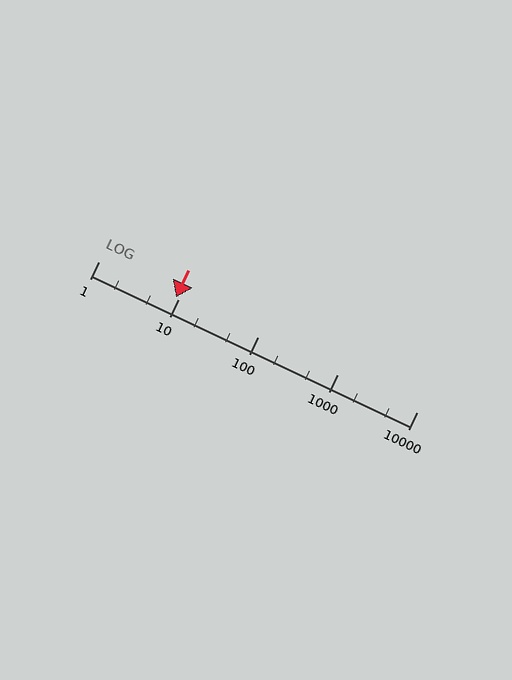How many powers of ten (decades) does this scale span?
The scale spans 4 decades, from 1 to 10000.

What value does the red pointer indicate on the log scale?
The pointer indicates approximately 9.4.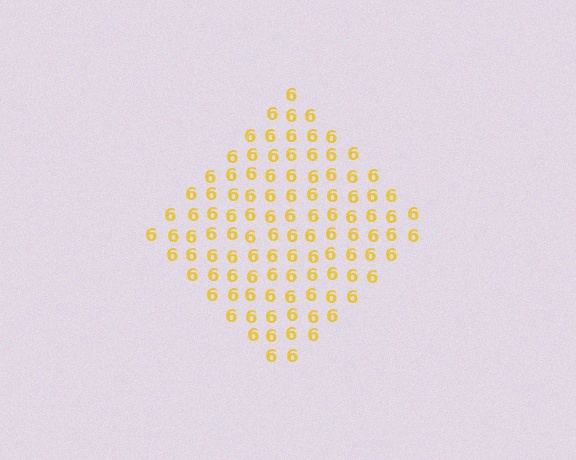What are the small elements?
The small elements are digit 6's.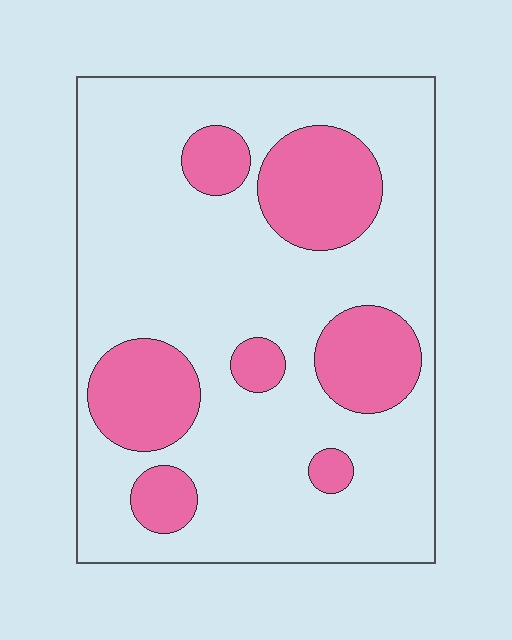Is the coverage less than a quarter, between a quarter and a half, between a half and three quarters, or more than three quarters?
Less than a quarter.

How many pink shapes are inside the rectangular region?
7.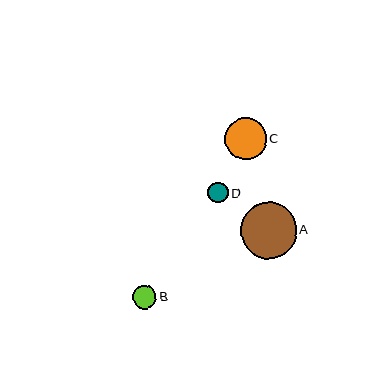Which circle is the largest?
Circle A is the largest with a size of approximately 56 pixels.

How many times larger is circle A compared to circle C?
Circle A is approximately 1.3 times the size of circle C.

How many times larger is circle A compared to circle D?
Circle A is approximately 2.7 times the size of circle D.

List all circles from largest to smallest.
From largest to smallest: A, C, B, D.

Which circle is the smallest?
Circle D is the smallest with a size of approximately 20 pixels.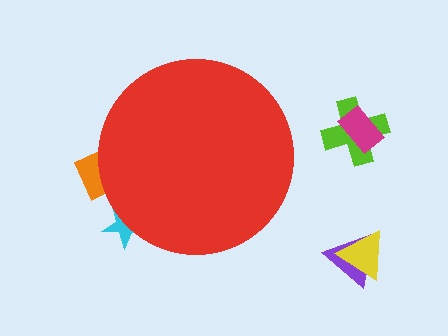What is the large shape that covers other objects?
A red circle.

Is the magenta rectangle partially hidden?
No, the magenta rectangle is fully visible.